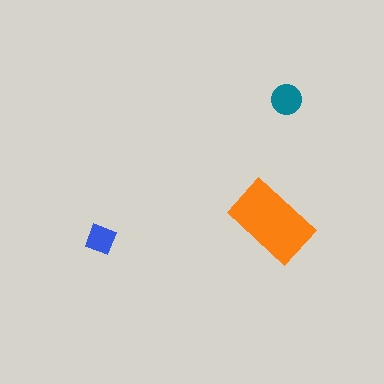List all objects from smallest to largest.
The blue diamond, the teal circle, the orange rectangle.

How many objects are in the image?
There are 3 objects in the image.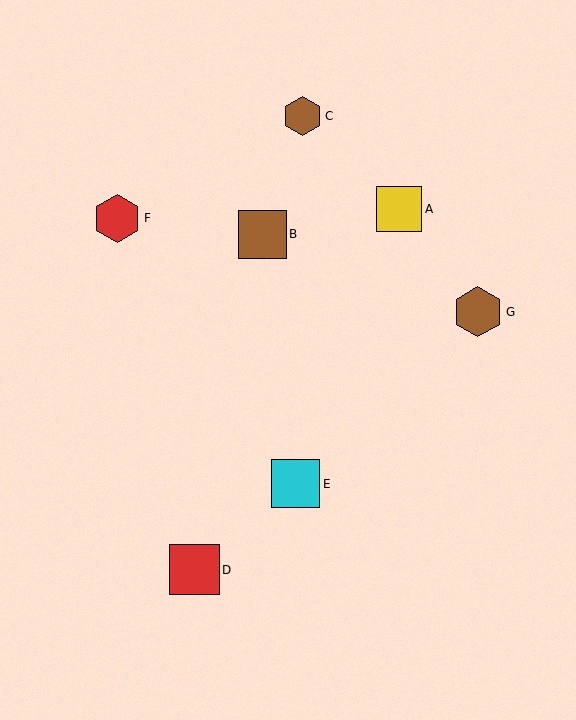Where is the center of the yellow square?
The center of the yellow square is at (399, 209).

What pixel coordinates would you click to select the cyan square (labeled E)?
Click at (295, 484) to select the cyan square E.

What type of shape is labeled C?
Shape C is a brown hexagon.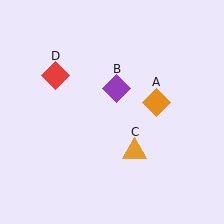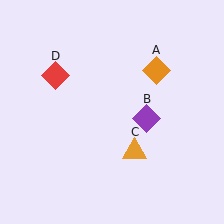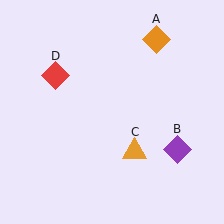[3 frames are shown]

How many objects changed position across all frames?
2 objects changed position: orange diamond (object A), purple diamond (object B).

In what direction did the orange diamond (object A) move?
The orange diamond (object A) moved up.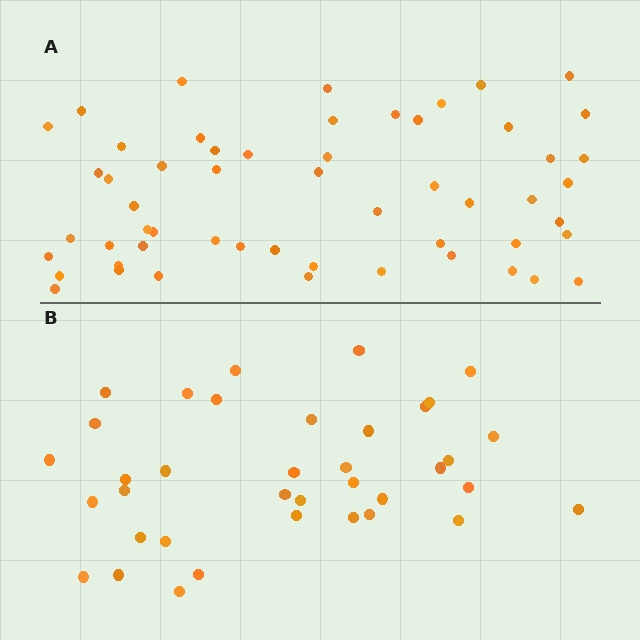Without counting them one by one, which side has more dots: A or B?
Region A (the top region) has more dots.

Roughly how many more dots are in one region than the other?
Region A has approximately 20 more dots than region B.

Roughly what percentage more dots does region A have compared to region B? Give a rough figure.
About 50% more.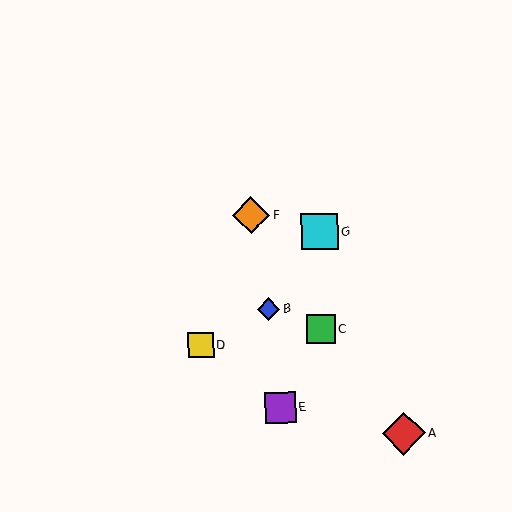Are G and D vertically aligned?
No, G is at x≈319 and D is at x≈201.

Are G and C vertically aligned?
Yes, both are at x≈319.